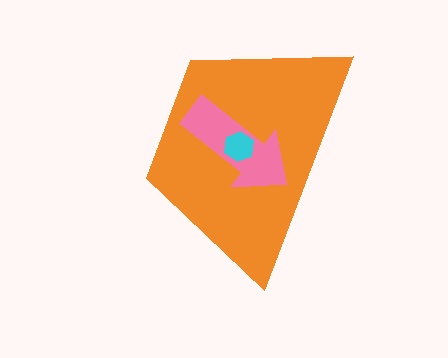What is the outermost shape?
The orange trapezoid.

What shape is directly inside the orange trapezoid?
The pink arrow.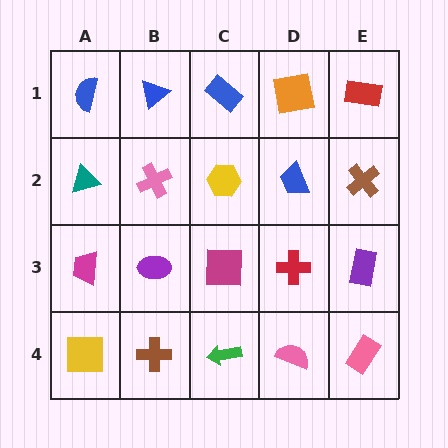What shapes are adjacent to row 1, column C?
A yellow hexagon (row 2, column C), a blue triangle (row 1, column B), an orange square (row 1, column D).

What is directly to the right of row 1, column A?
A blue triangle.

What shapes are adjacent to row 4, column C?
A magenta square (row 3, column C), a brown cross (row 4, column B), a pink semicircle (row 4, column D).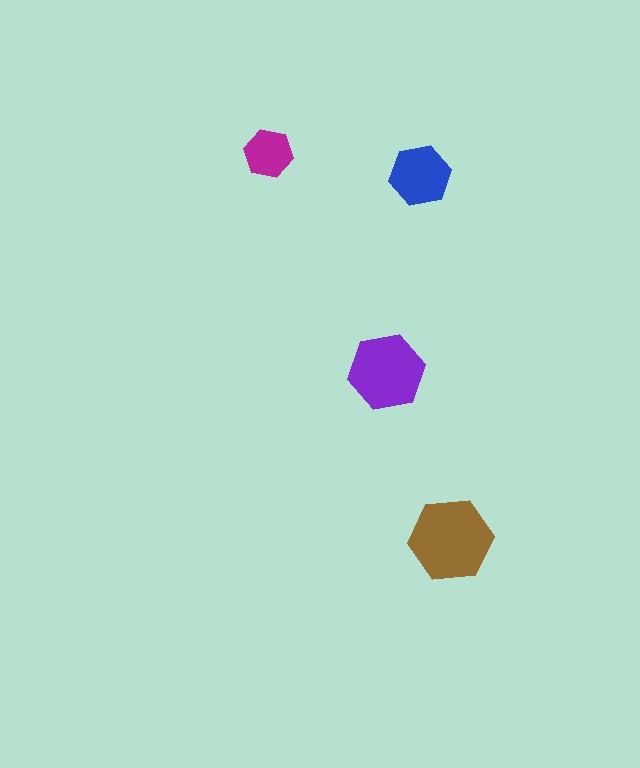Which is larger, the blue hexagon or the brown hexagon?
The brown one.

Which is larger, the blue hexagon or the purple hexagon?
The purple one.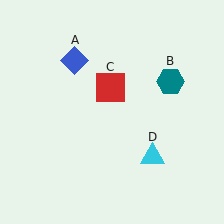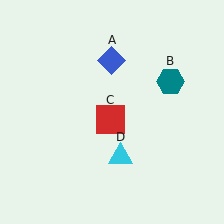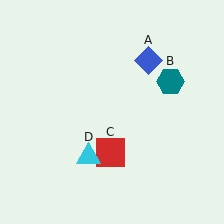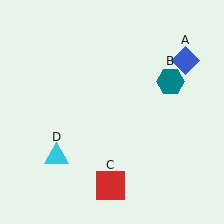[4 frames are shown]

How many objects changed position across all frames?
3 objects changed position: blue diamond (object A), red square (object C), cyan triangle (object D).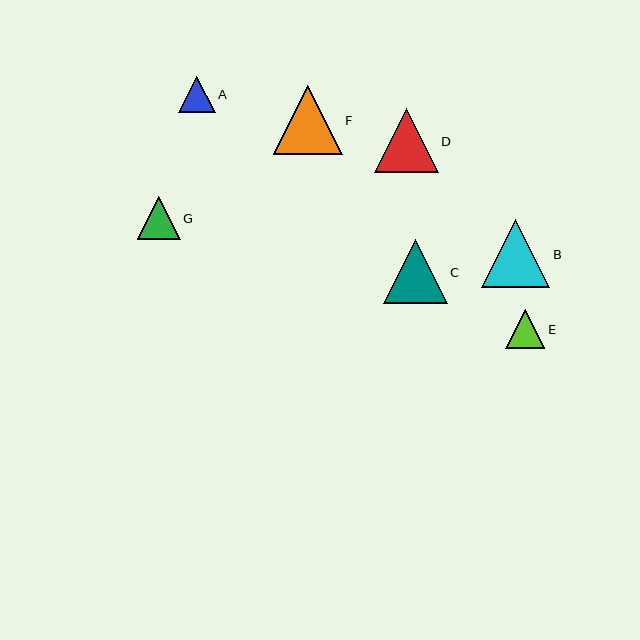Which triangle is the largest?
Triangle F is the largest with a size of approximately 69 pixels.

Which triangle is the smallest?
Triangle A is the smallest with a size of approximately 37 pixels.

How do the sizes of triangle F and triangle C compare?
Triangle F and triangle C are approximately the same size.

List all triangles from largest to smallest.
From largest to smallest: F, B, C, D, G, E, A.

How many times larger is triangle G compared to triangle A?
Triangle G is approximately 1.2 times the size of triangle A.